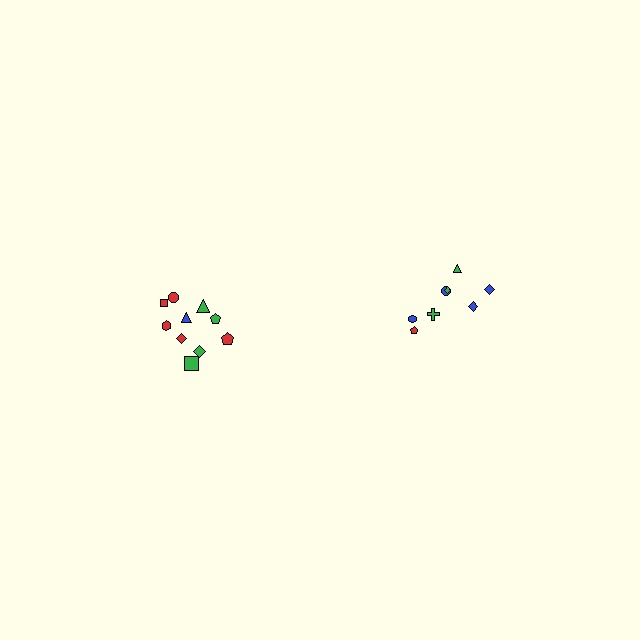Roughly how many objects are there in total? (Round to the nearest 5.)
Roughly 20 objects in total.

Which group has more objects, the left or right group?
The left group.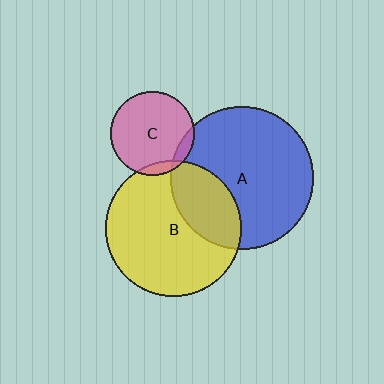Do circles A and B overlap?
Yes.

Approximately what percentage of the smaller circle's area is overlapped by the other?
Approximately 30%.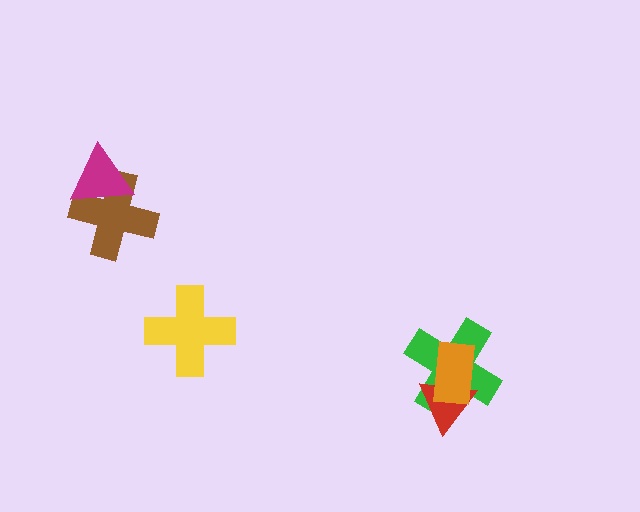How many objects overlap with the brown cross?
1 object overlaps with the brown cross.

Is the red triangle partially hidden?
Yes, it is partially covered by another shape.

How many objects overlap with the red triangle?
2 objects overlap with the red triangle.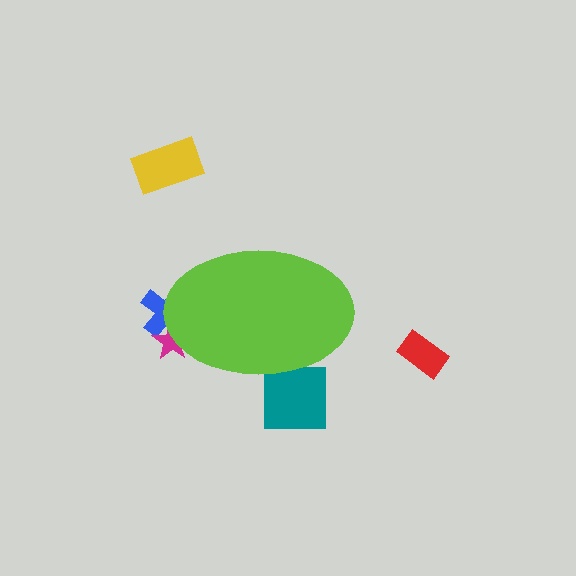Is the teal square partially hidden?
Yes, the teal square is partially hidden behind the lime ellipse.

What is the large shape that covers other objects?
A lime ellipse.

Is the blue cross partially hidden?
Yes, the blue cross is partially hidden behind the lime ellipse.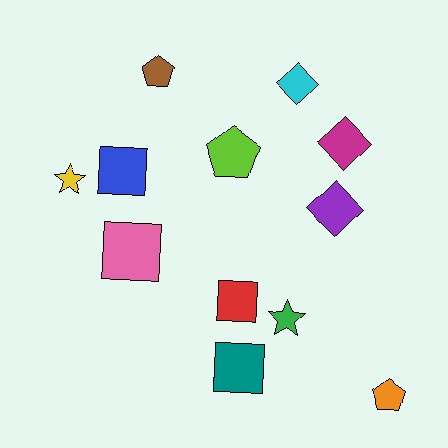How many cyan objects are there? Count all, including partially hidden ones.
There is 1 cyan object.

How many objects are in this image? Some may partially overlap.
There are 12 objects.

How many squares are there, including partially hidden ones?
There are 4 squares.